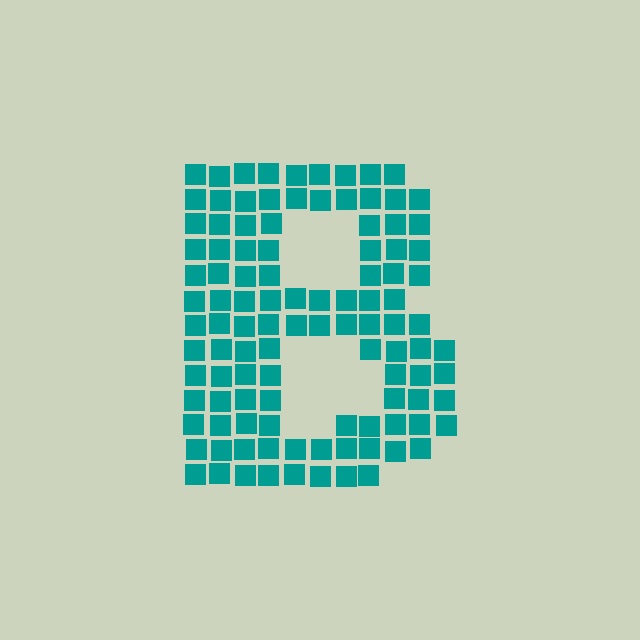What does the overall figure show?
The overall figure shows the letter B.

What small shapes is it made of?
It is made of small squares.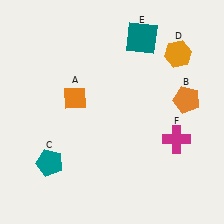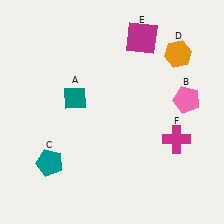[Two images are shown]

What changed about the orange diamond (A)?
In Image 1, A is orange. In Image 2, it changed to teal.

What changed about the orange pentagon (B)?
In Image 1, B is orange. In Image 2, it changed to pink.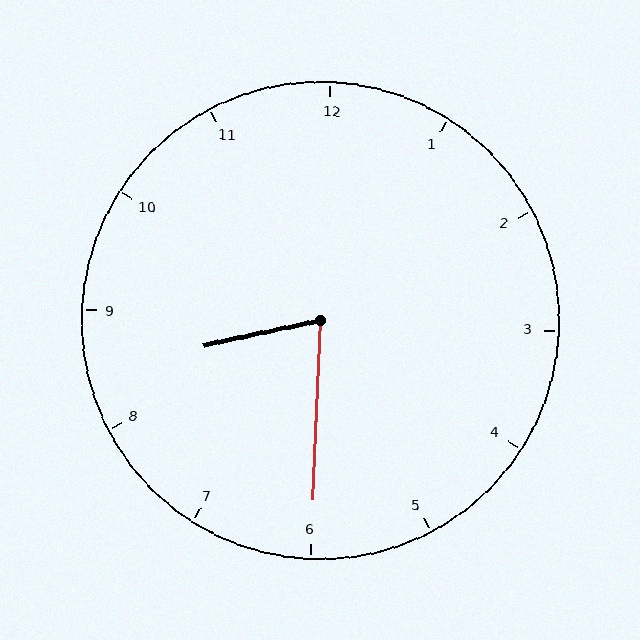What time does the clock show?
8:30.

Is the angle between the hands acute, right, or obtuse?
It is acute.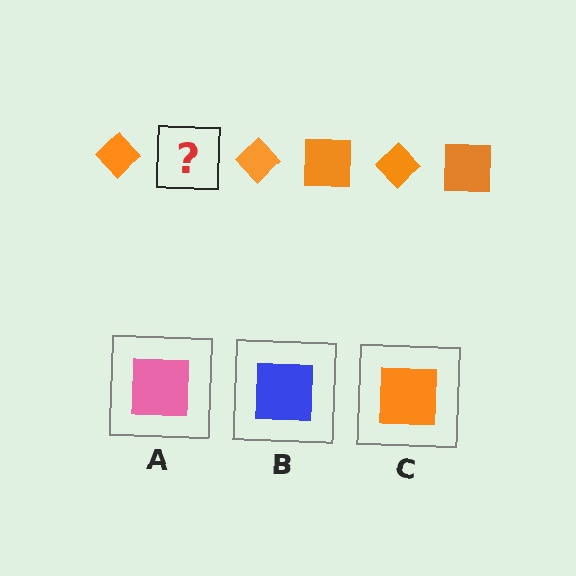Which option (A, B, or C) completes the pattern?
C.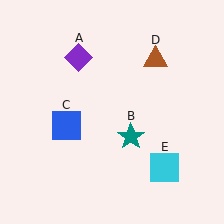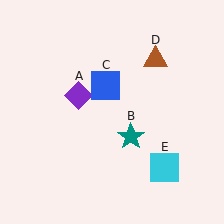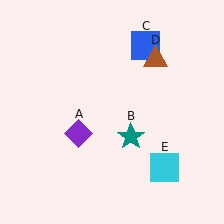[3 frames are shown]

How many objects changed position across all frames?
2 objects changed position: purple diamond (object A), blue square (object C).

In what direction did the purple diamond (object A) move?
The purple diamond (object A) moved down.